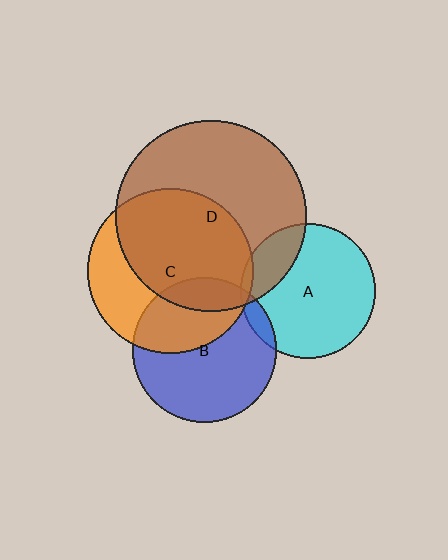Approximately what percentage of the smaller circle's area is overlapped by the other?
Approximately 5%.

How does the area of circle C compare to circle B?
Approximately 1.3 times.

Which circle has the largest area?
Circle D (brown).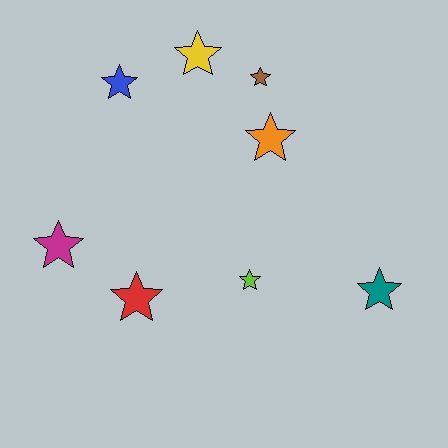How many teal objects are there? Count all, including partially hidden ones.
There is 1 teal object.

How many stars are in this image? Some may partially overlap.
There are 8 stars.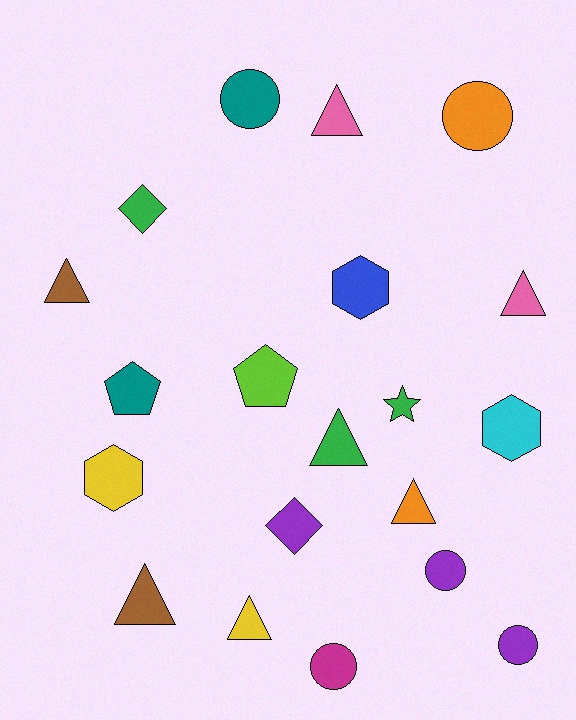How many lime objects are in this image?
There is 1 lime object.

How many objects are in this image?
There are 20 objects.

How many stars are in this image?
There is 1 star.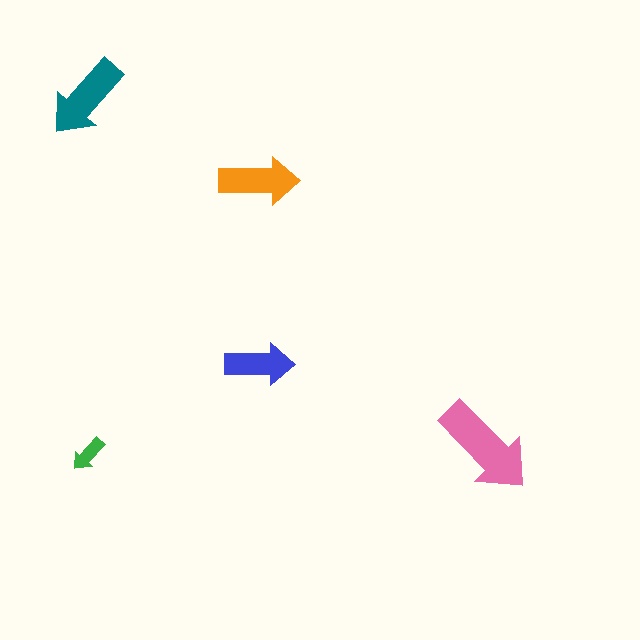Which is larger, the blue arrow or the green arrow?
The blue one.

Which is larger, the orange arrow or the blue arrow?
The orange one.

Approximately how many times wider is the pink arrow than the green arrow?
About 3 times wider.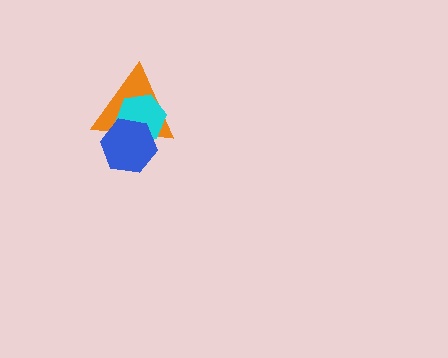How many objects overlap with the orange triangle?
2 objects overlap with the orange triangle.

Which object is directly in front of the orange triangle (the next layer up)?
The cyan hexagon is directly in front of the orange triangle.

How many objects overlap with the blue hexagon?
2 objects overlap with the blue hexagon.